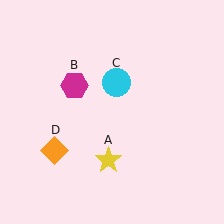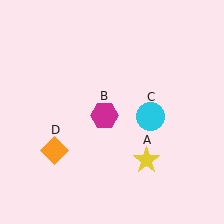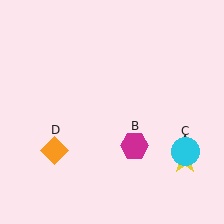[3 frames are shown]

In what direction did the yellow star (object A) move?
The yellow star (object A) moved right.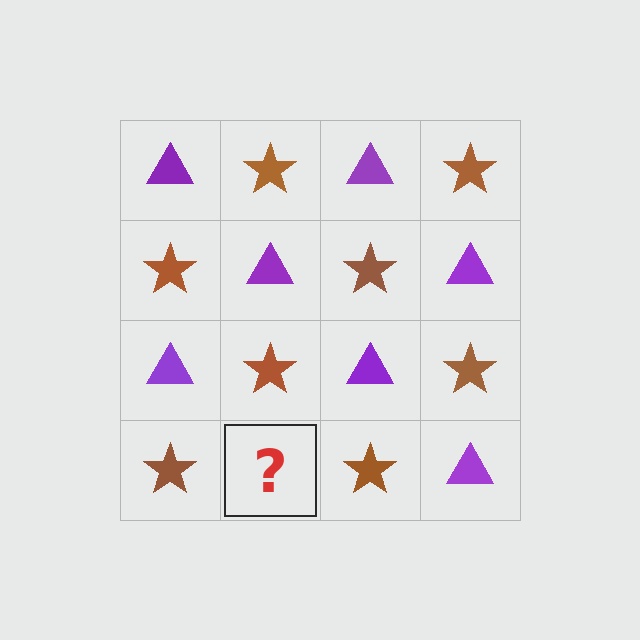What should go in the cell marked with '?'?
The missing cell should contain a purple triangle.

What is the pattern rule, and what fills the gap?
The rule is that it alternates purple triangle and brown star in a checkerboard pattern. The gap should be filled with a purple triangle.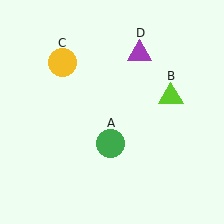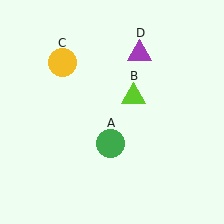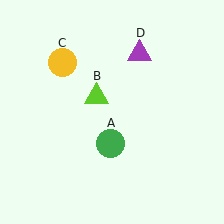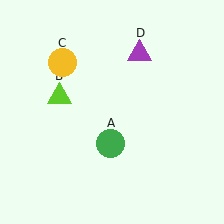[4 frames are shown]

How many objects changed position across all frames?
1 object changed position: lime triangle (object B).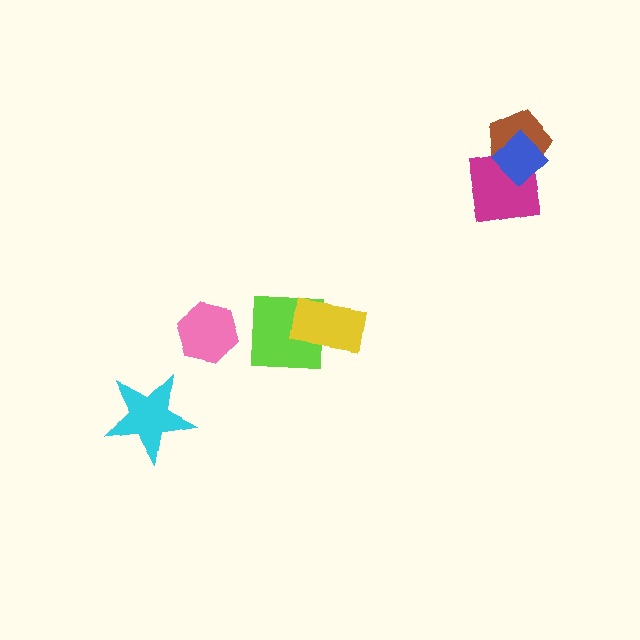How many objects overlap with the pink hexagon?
0 objects overlap with the pink hexagon.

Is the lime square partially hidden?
Yes, it is partially covered by another shape.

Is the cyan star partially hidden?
No, no other shape covers it.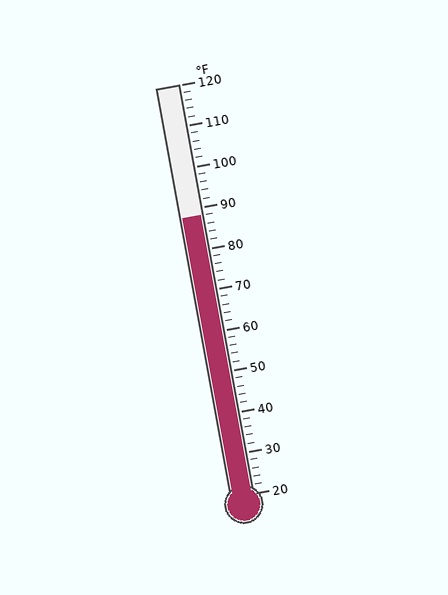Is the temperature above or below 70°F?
The temperature is above 70°F.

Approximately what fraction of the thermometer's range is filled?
The thermometer is filled to approximately 70% of its range.